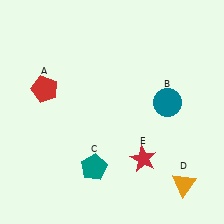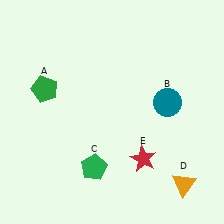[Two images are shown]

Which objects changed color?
A changed from red to green. C changed from teal to green.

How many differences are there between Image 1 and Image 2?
There are 2 differences between the two images.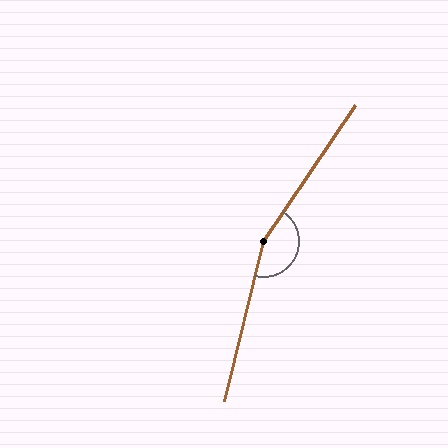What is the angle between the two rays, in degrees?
Approximately 160 degrees.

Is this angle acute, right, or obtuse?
It is obtuse.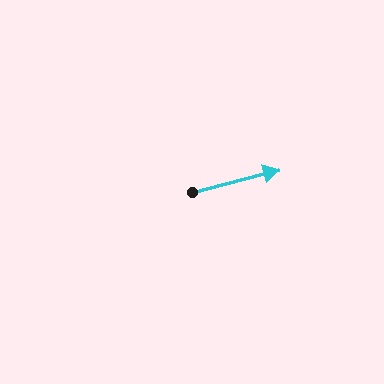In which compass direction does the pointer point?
East.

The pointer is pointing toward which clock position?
Roughly 3 o'clock.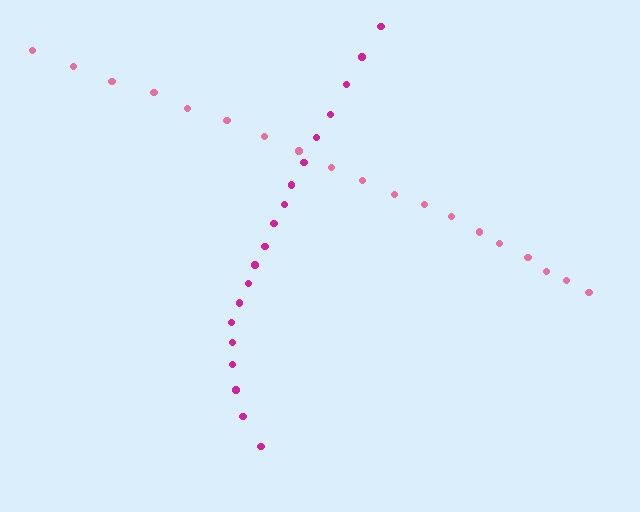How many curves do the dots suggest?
There are 2 distinct paths.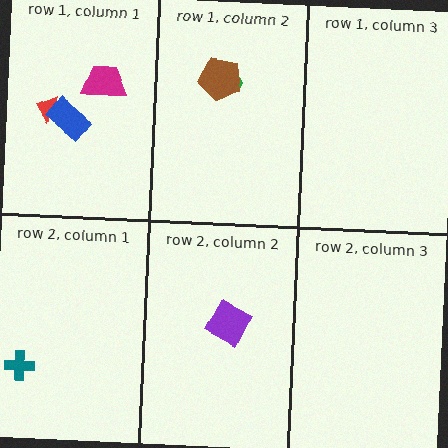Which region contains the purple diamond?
The row 2, column 2 region.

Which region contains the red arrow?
The row 1, column 1 region.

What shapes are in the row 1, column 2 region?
The green ellipse, the brown pentagon.